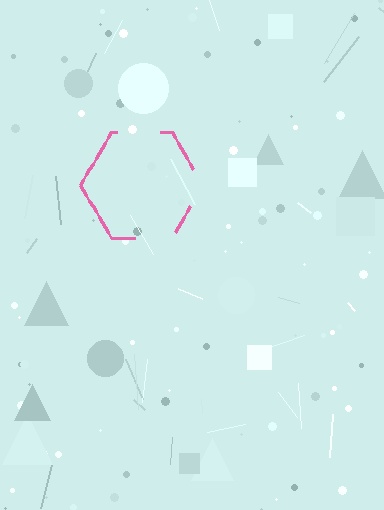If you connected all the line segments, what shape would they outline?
They would outline a hexagon.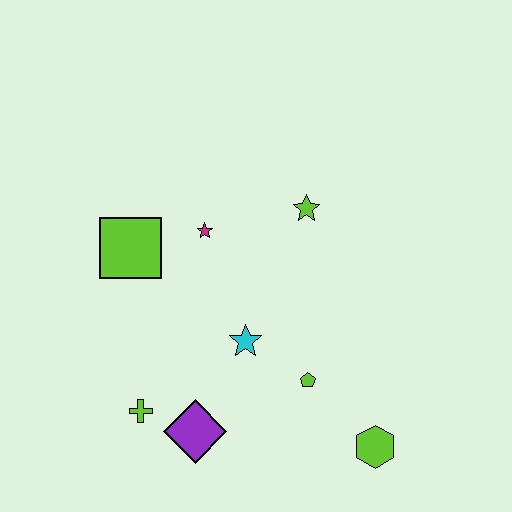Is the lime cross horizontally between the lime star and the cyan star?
No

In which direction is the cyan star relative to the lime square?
The cyan star is to the right of the lime square.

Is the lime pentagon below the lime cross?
No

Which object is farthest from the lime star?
The lime cross is farthest from the lime star.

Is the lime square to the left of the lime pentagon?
Yes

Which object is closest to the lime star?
The magenta star is closest to the lime star.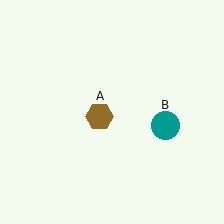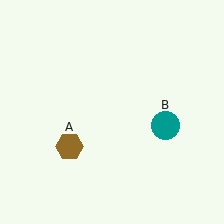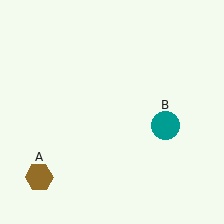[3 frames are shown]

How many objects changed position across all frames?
1 object changed position: brown hexagon (object A).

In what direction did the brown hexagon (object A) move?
The brown hexagon (object A) moved down and to the left.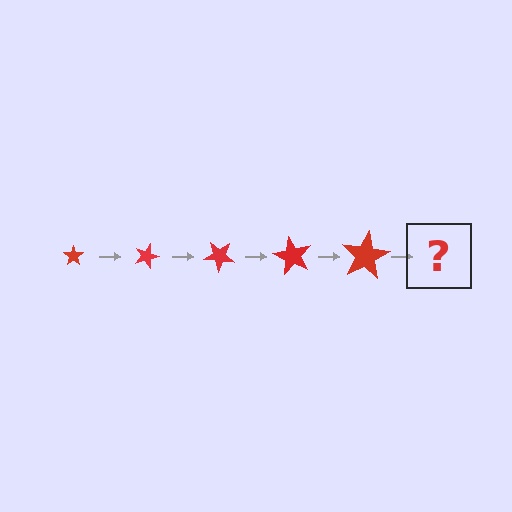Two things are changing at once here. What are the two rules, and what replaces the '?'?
The two rules are that the star grows larger each step and it rotates 20 degrees each step. The '?' should be a star, larger than the previous one and rotated 100 degrees from the start.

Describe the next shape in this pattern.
It should be a star, larger than the previous one and rotated 100 degrees from the start.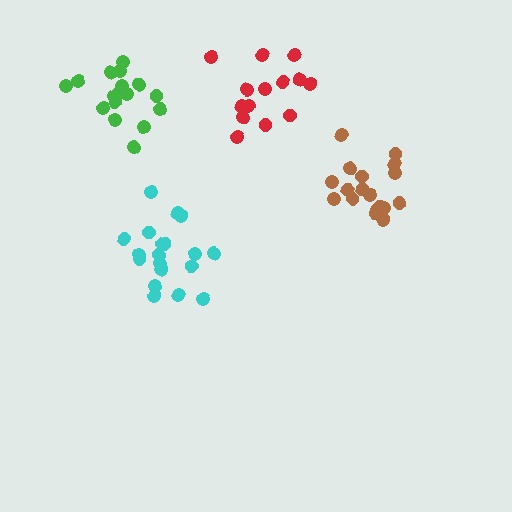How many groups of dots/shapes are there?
There are 4 groups.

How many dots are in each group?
Group 1: 19 dots, Group 2: 14 dots, Group 3: 18 dots, Group 4: 19 dots (70 total).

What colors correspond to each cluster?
The clusters are colored: cyan, red, brown, green.